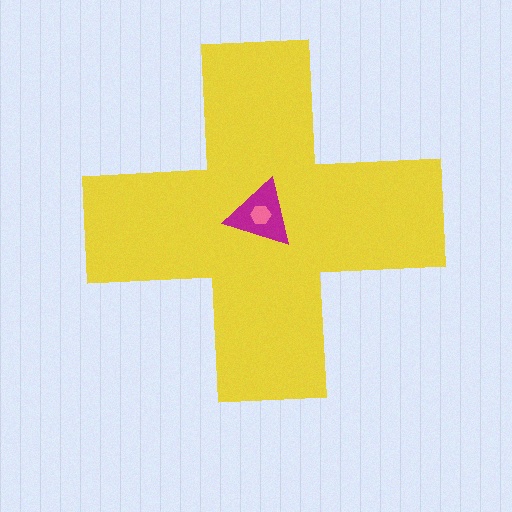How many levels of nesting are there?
3.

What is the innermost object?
The pink hexagon.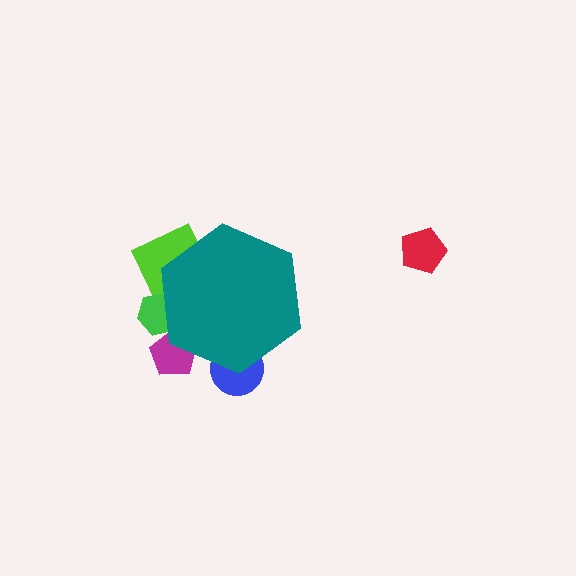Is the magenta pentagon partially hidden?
Yes, the magenta pentagon is partially hidden behind the teal hexagon.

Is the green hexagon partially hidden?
Yes, the green hexagon is partially hidden behind the teal hexagon.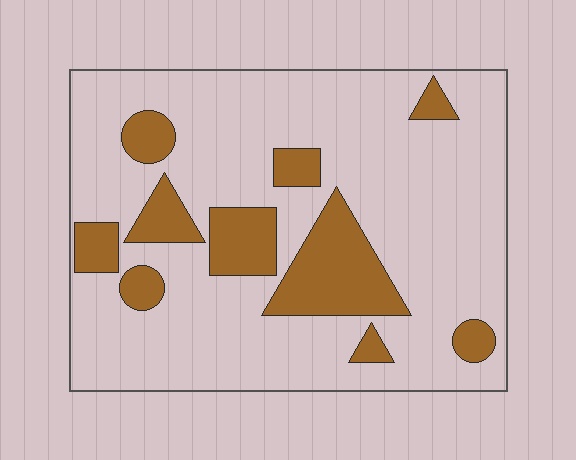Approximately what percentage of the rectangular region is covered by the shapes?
Approximately 20%.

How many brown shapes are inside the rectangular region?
10.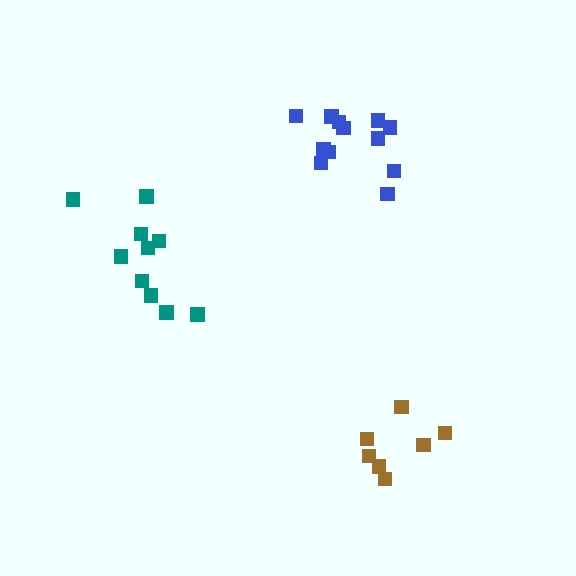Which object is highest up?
The blue cluster is topmost.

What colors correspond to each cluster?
The clusters are colored: brown, teal, blue.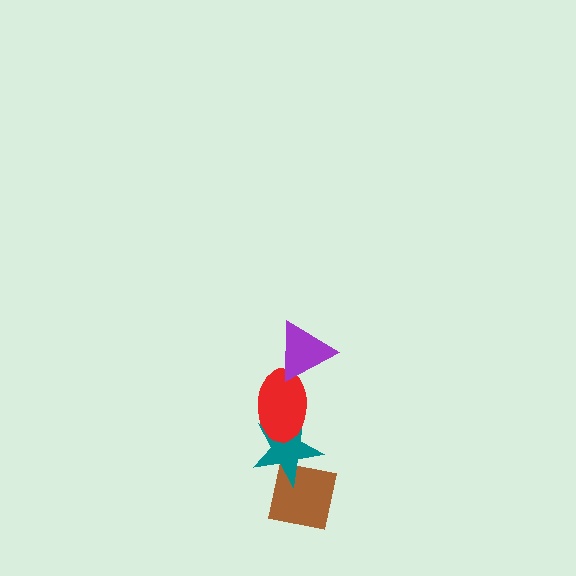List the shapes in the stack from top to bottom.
From top to bottom: the purple triangle, the red ellipse, the teal star, the brown square.